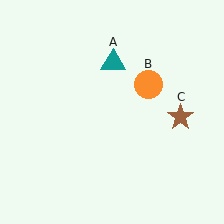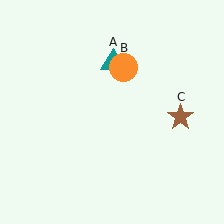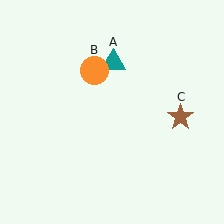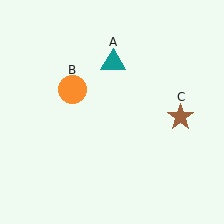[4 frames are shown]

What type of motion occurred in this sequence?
The orange circle (object B) rotated counterclockwise around the center of the scene.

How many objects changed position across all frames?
1 object changed position: orange circle (object B).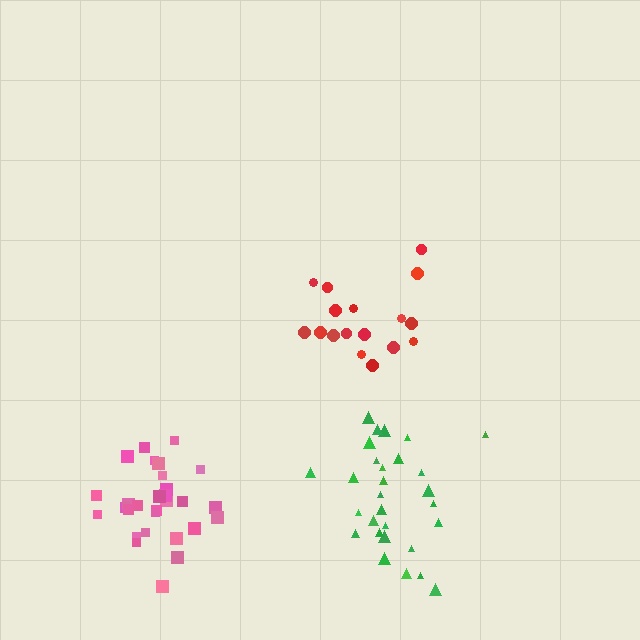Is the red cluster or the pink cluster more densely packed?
Pink.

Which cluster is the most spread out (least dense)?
Red.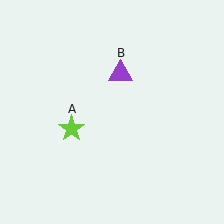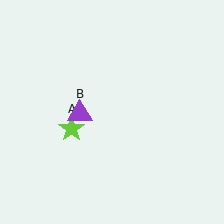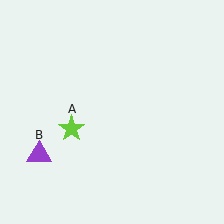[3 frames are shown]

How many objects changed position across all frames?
1 object changed position: purple triangle (object B).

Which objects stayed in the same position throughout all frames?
Lime star (object A) remained stationary.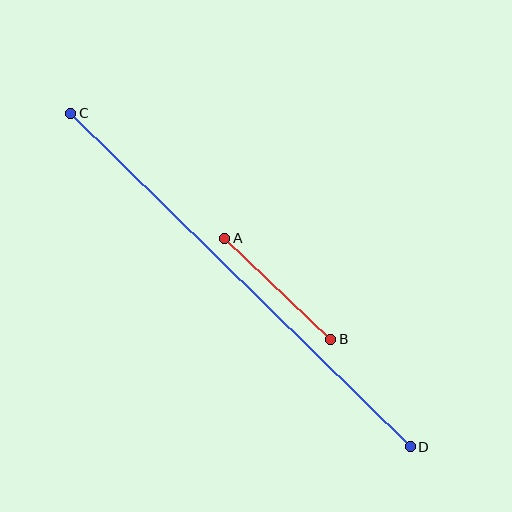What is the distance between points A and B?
The distance is approximately 147 pixels.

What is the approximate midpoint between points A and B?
The midpoint is at approximately (278, 289) pixels.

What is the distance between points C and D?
The distance is approximately 476 pixels.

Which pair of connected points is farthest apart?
Points C and D are farthest apart.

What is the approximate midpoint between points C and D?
The midpoint is at approximately (241, 280) pixels.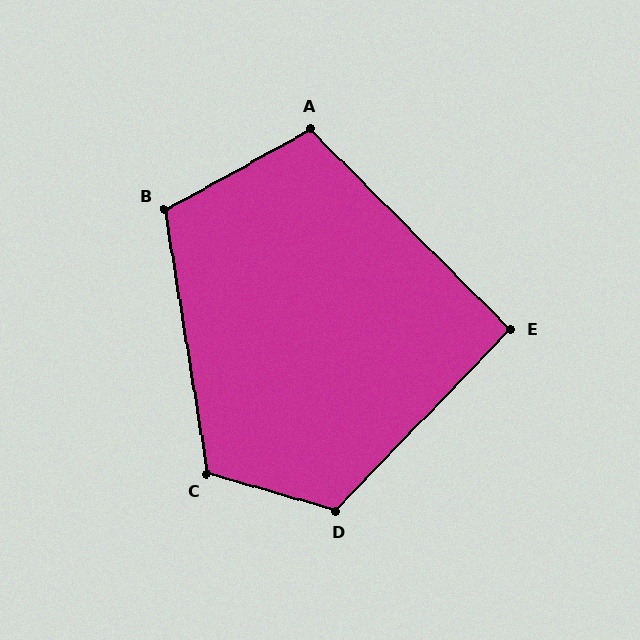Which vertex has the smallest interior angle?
E, at approximately 91 degrees.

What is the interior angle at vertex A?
Approximately 106 degrees (obtuse).